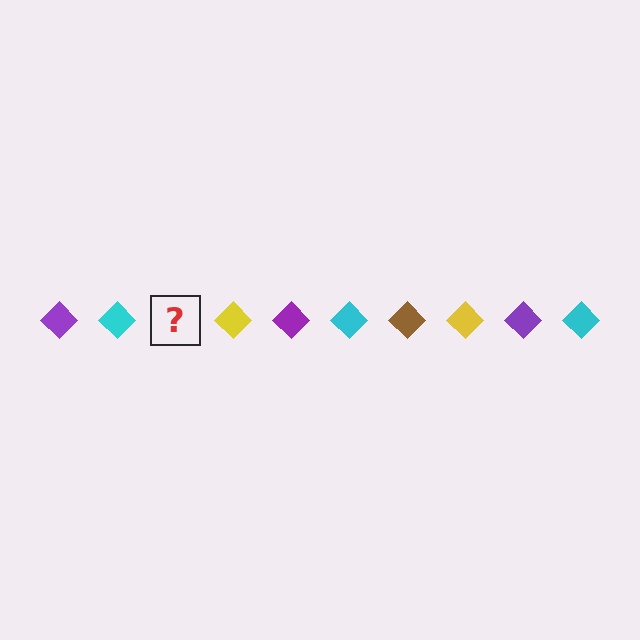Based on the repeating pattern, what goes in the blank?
The blank should be a brown diamond.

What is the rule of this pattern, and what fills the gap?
The rule is that the pattern cycles through purple, cyan, brown, yellow diamonds. The gap should be filled with a brown diamond.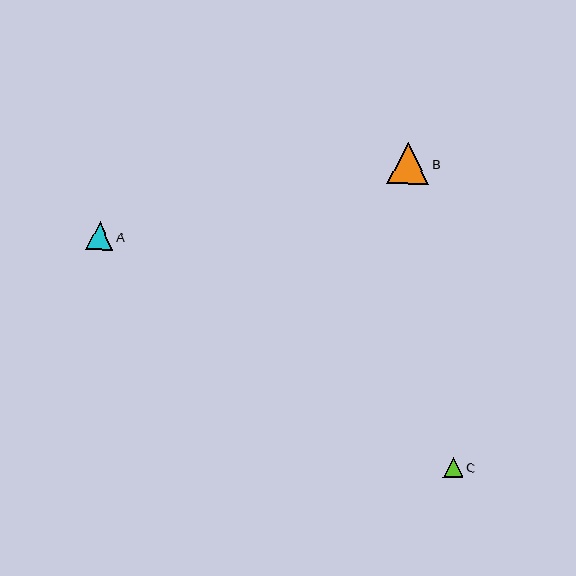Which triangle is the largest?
Triangle B is the largest with a size of approximately 41 pixels.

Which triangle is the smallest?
Triangle C is the smallest with a size of approximately 20 pixels.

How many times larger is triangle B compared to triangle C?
Triangle B is approximately 2.1 times the size of triangle C.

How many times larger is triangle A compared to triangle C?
Triangle A is approximately 1.4 times the size of triangle C.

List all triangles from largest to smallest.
From largest to smallest: B, A, C.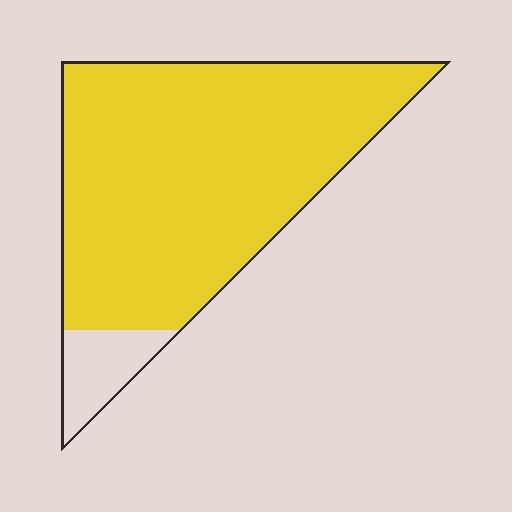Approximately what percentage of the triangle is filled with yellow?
Approximately 90%.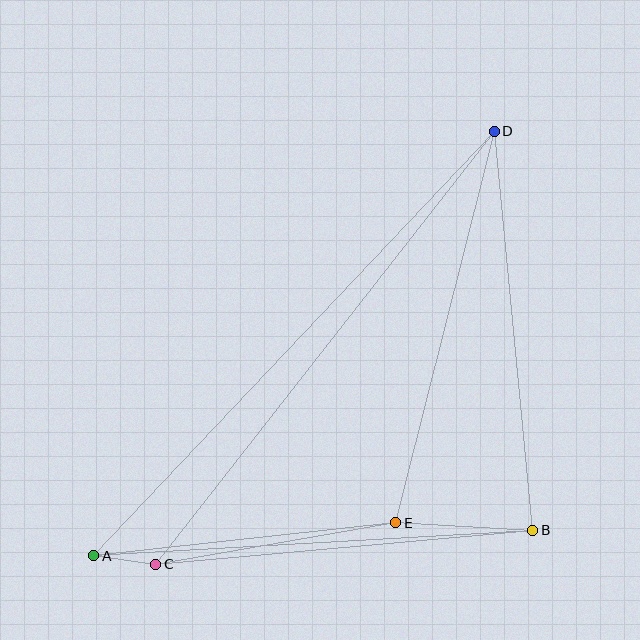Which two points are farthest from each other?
Points A and D are farthest from each other.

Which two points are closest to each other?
Points A and C are closest to each other.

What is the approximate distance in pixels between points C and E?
The distance between C and E is approximately 244 pixels.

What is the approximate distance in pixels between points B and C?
The distance between B and C is approximately 378 pixels.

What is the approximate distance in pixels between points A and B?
The distance between A and B is approximately 439 pixels.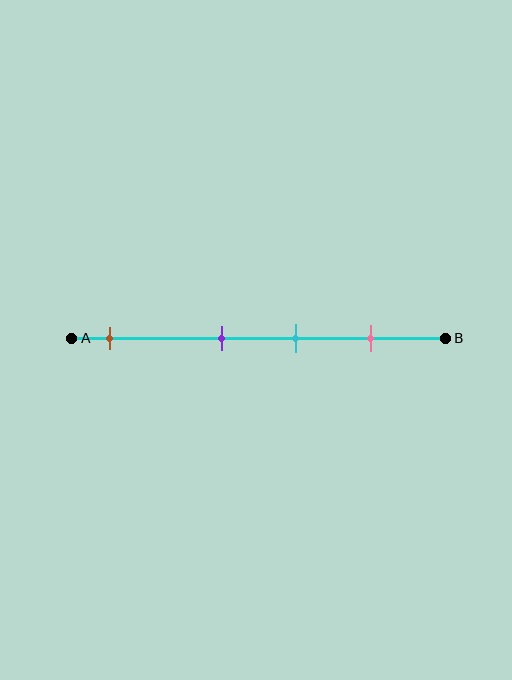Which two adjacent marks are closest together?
The purple and cyan marks are the closest adjacent pair.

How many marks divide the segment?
There are 4 marks dividing the segment.